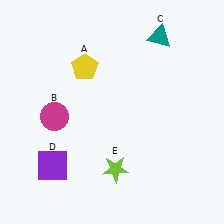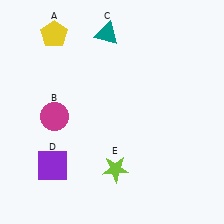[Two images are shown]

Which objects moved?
The objects that moved are: the yellow pentagon (A), the teal triangle (C).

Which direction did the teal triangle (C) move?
The teal triangle (C) moved left.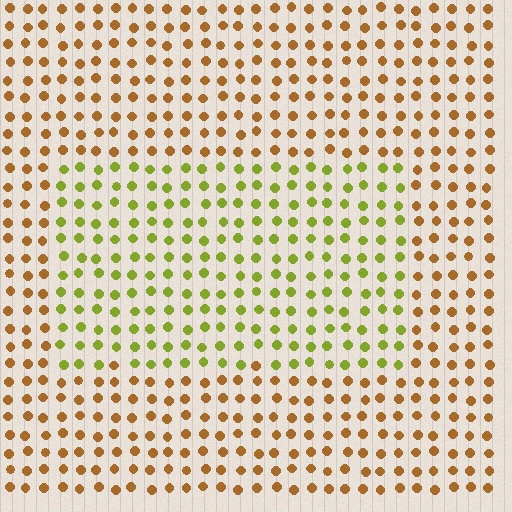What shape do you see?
I see a rectangle.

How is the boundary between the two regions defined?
The boundary is defined purely by a slight shift in hue (about 46 degrees). Spacing, size, and orientation are identical on both sides.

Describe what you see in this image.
The image is filled with small brown elements in a uniform arrangement. A rectangle-shaped region is visible where the elements are tinted to a slightly different hue, forming a subtle color boundary.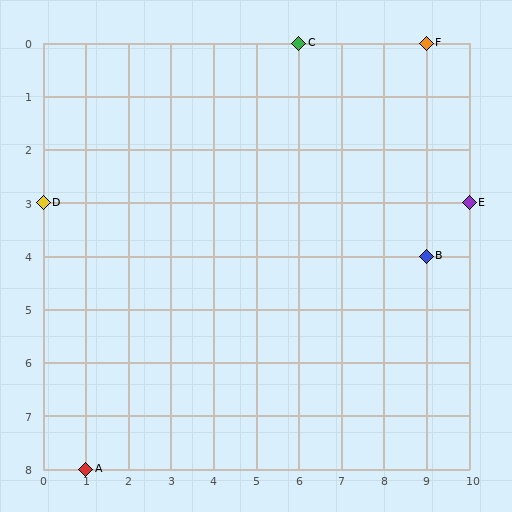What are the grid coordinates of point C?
Point C is at grid coordinates (6, 0).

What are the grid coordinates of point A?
Point A is at grid coordinates (1, 8).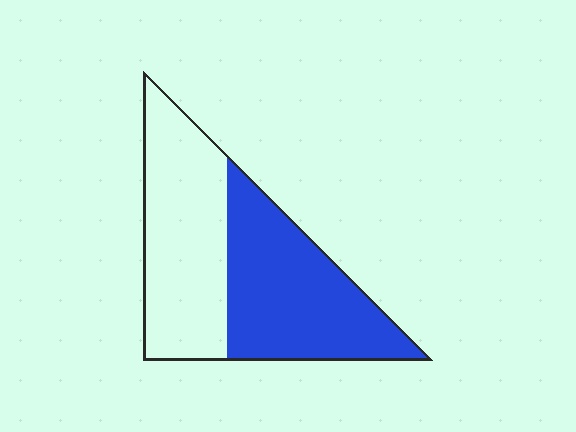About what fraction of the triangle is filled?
About one half (1/2).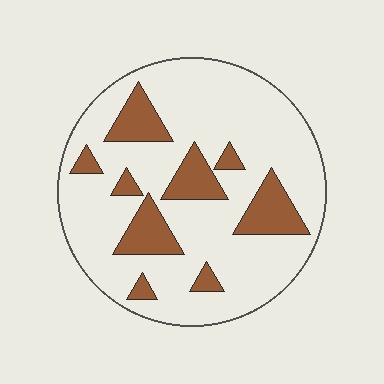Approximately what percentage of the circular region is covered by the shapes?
Approximately 20%.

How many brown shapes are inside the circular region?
9.